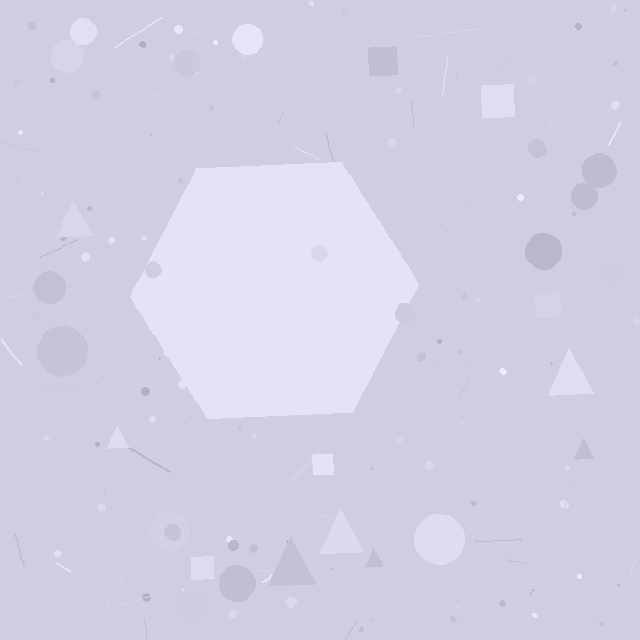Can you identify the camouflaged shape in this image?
The camouflaged shape is a hexagon.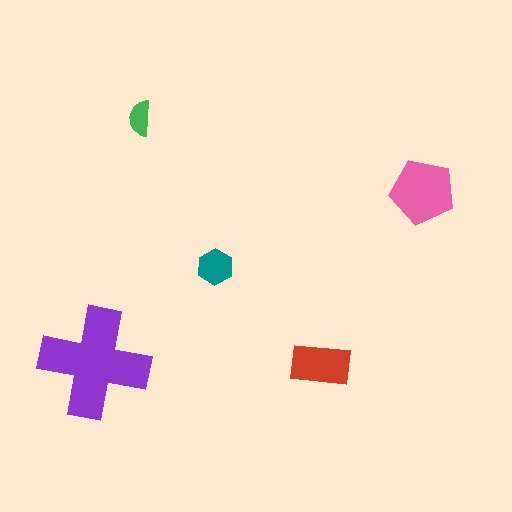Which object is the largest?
The purple cross.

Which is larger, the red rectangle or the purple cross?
The purple cross.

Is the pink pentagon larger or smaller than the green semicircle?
Larger.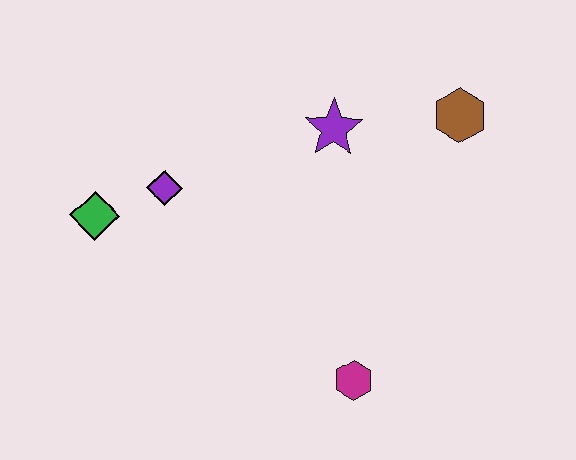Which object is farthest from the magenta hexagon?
The green diamond is farthest from the magenta hexagon.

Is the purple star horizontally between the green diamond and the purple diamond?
No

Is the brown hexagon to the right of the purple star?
Yes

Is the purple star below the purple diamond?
No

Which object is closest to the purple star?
The brown hexagon is closest to the purple star.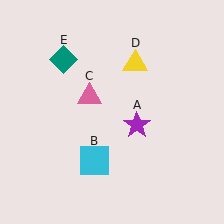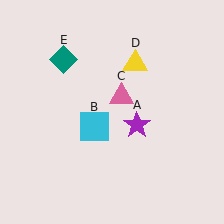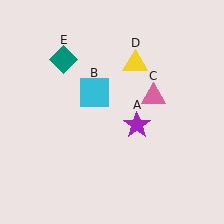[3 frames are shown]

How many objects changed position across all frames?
2 objects changed position: cyan square (object B), pink triangle (object C).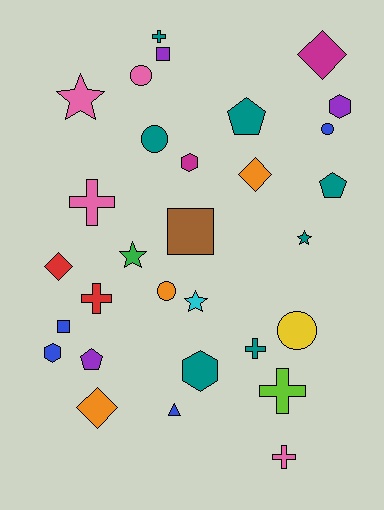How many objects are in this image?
There are 30 objects.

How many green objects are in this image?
There is 1 green object.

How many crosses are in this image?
There are 6 crosses.